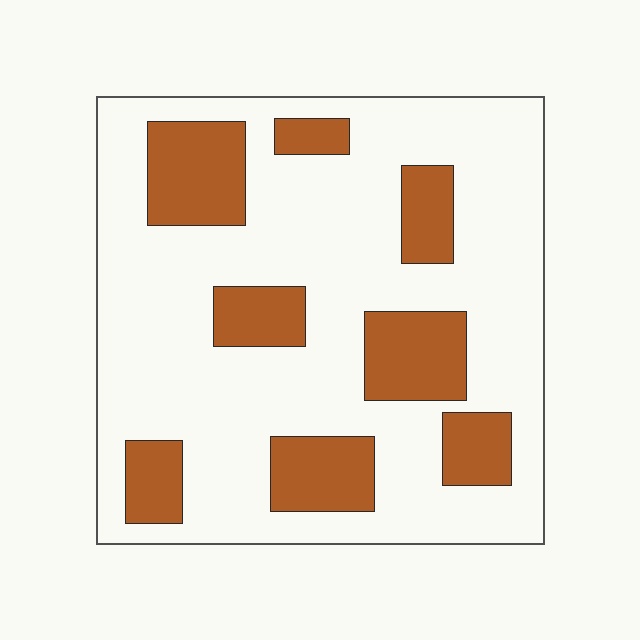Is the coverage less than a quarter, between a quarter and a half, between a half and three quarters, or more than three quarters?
Between a quarter and a half.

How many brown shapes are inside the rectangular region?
8.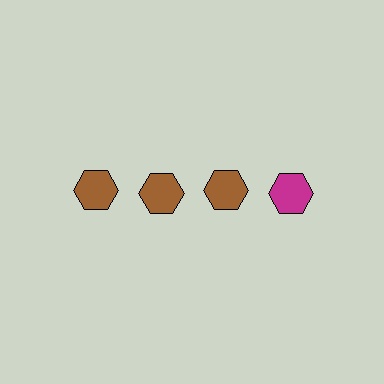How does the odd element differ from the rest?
It has a different color: magenta instead of brown.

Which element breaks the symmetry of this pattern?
The magenta hexagon in the top row, second from right column breaks the symmetry. All other shapes are brown hexagons.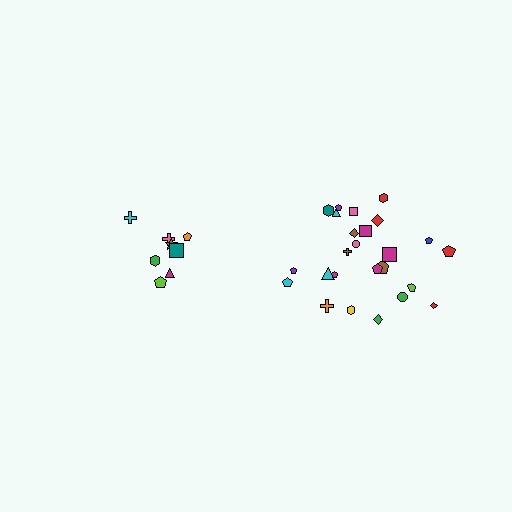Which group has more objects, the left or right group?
The right group.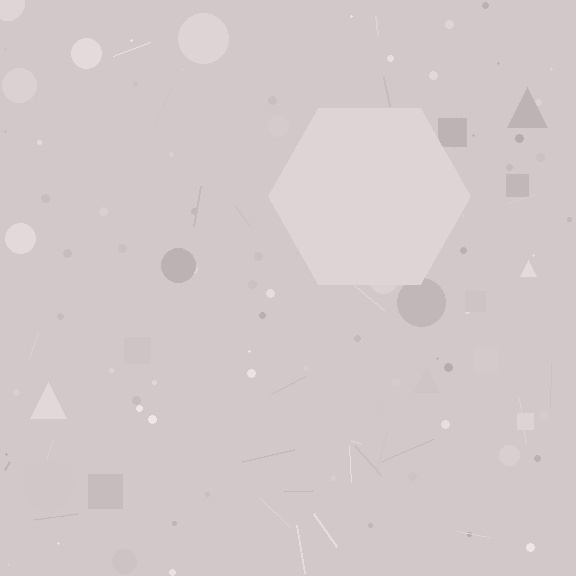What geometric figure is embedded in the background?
A hexagon is embedded in the background.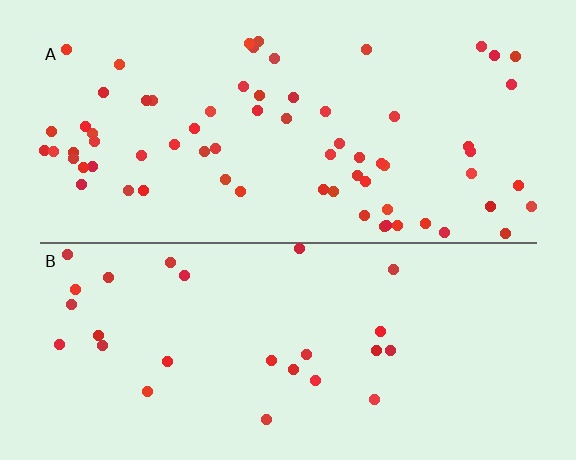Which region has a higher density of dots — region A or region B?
A (the top).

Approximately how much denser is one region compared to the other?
Approximately 2.6× — region A over region B.